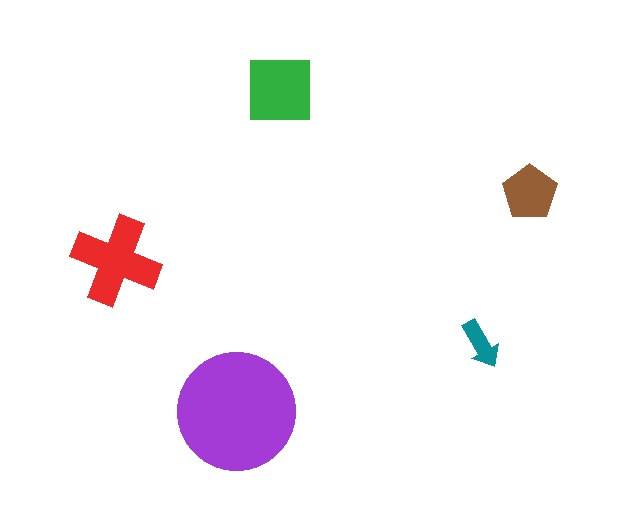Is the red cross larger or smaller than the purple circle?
Smaller.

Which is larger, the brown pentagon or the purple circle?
The purple circle.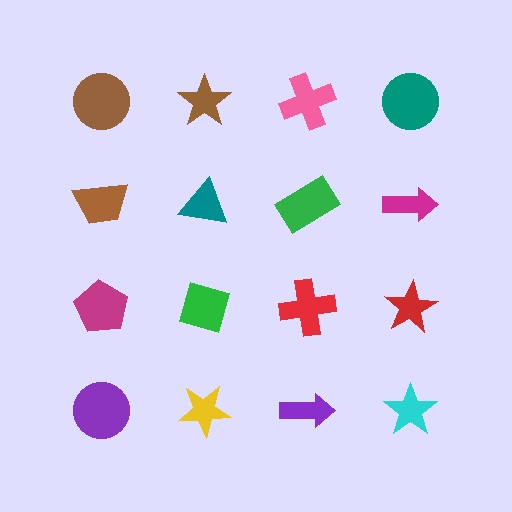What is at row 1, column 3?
A pink cross.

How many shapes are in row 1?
4 shapes.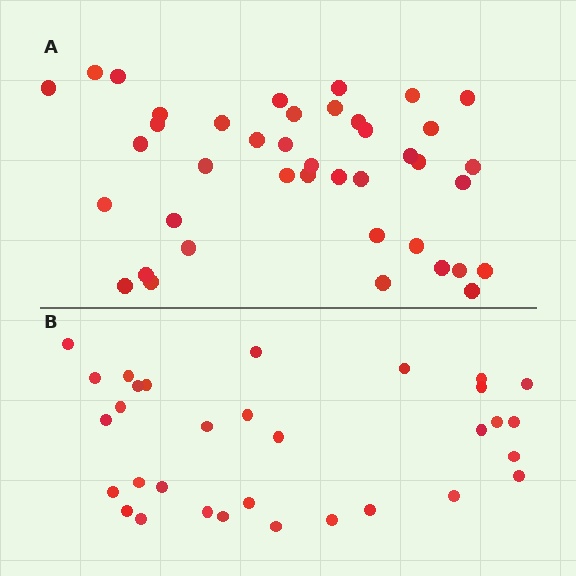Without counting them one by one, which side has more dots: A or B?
Region A (the top region) has more dots.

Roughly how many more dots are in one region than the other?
Region A has roughly 8 or so more dots than region B.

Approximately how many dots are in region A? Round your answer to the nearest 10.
About 40 dots. (The exact count is 41, which rounds to 40.)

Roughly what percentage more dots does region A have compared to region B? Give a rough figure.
About 30% more.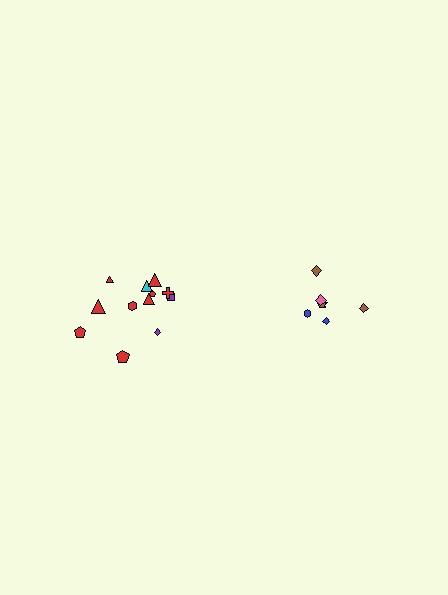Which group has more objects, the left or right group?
The left group.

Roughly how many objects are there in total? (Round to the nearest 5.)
Roughly 20 objects in total.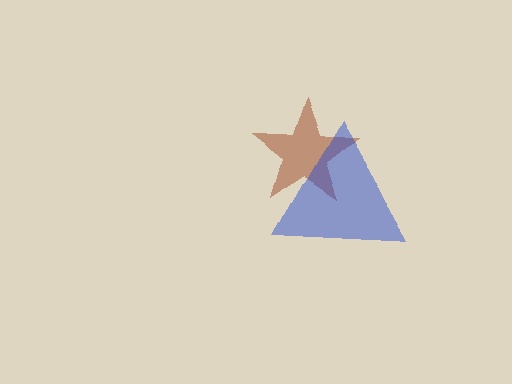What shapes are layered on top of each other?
The layered shapes are: a brown star, a blue triangle.